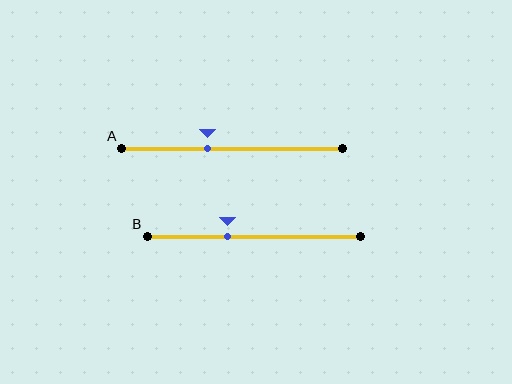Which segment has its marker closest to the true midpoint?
Segment A has its marker closest to the true midpoint.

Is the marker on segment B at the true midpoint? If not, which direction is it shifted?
No, the marker on segment B is shifted to the left by about 12% of the segment length.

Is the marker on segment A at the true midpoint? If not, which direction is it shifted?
No, the marker on segment A is shifted to the left by about 11% of the segment length.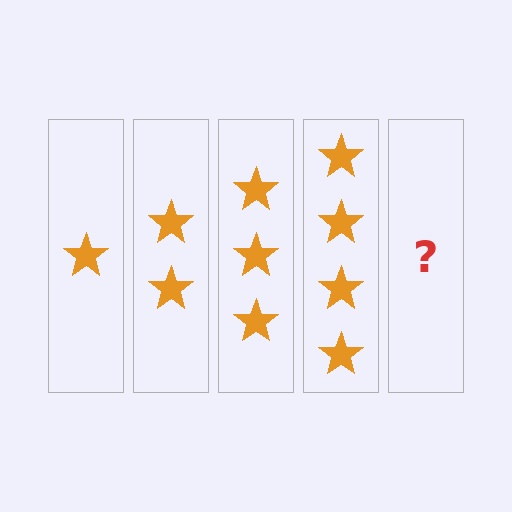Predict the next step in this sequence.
The next step is 5 stars.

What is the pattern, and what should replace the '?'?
The pattern is that each step adds one more star. The '?' should be 5 stars.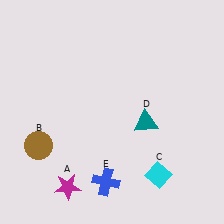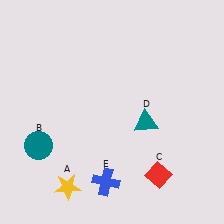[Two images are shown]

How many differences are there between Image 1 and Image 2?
There are 3 differences between the two images.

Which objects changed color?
A changed from magenta to yellow. B changed from brown to teal. C changed from cyan to red.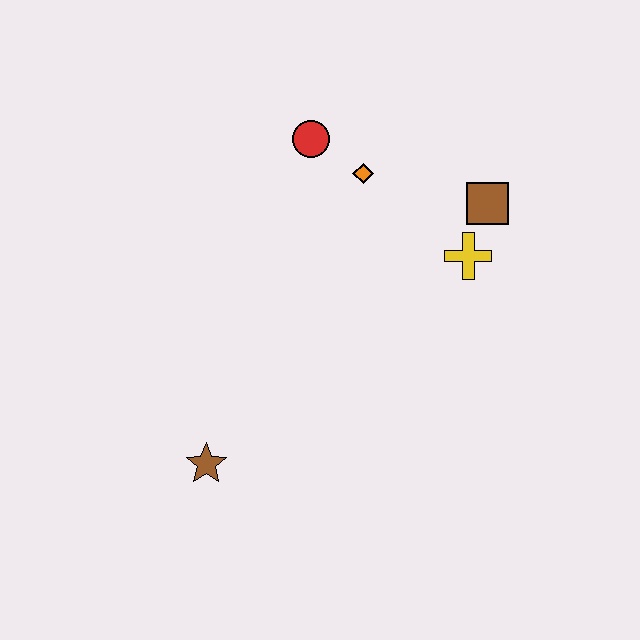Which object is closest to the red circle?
The orange diamond is closest to the red circle.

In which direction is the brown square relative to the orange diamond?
The brown square is to the right of the orange diamond.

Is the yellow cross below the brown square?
Yes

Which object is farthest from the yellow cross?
The brown star is farthest from the yellow cross.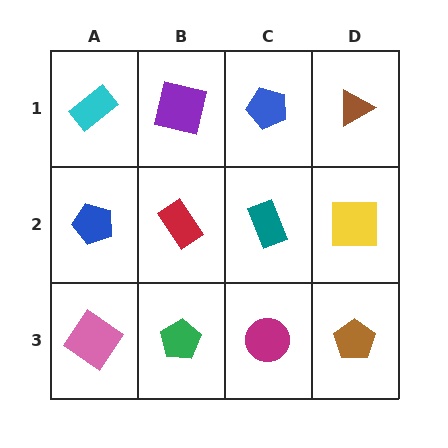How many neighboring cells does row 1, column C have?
3.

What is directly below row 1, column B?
A red rectangle.